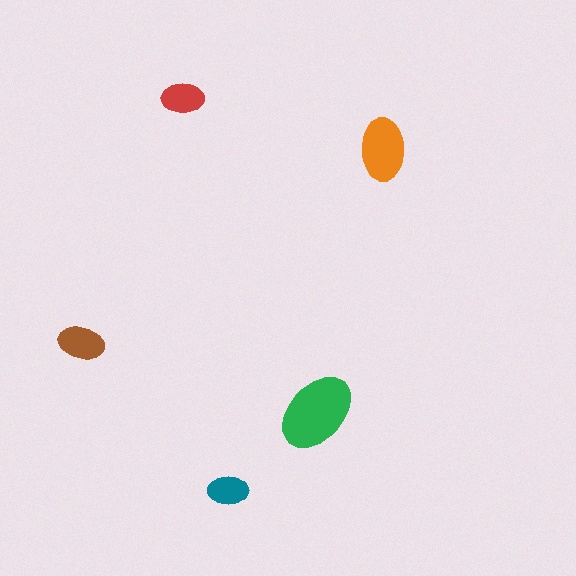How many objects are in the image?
There are 5 objects in the image.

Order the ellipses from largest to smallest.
the green one, the orange one, the brown one, the red one, the teal one.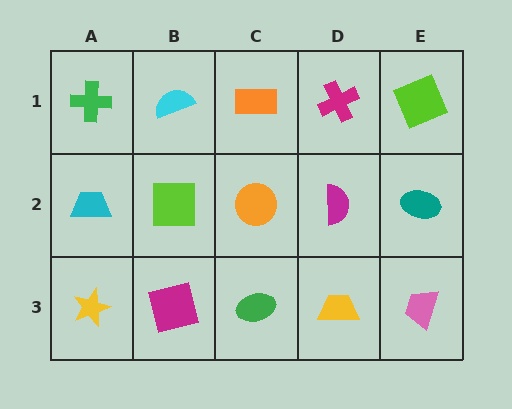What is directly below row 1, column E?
A teal ellipse.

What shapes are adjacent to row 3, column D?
A magenta semicircle (row 2, column D), a green ellipse (row 3, column C), a pink trapezoid (row 3, column E).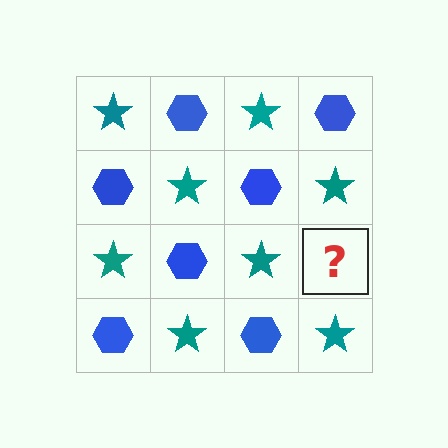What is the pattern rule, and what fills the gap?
The rule is that it alternates teal star and blue hexagon in a checkerboard pattern. The gap should be filled with a blue hexagon.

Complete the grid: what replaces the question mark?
The question mark should be replaced with a blue hexagon.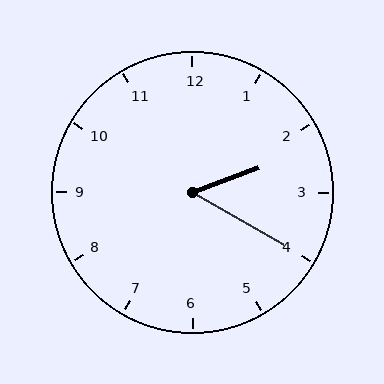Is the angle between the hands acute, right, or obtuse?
It is acute.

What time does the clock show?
2:20.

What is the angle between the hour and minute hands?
Approximately 50 degrees.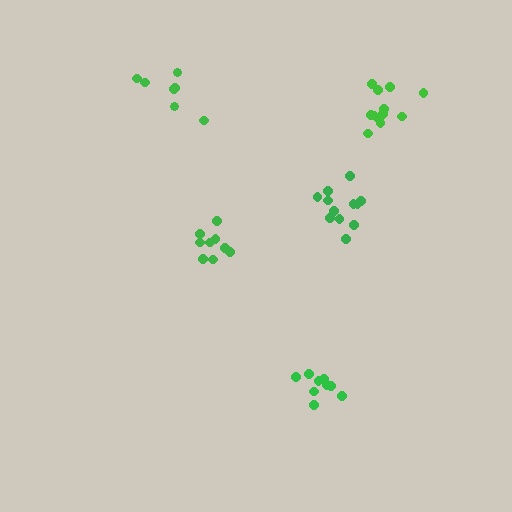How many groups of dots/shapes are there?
There are 5 groups.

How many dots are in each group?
Group 1: 12 dots, Group 2: 9 dots, Group 3: 12 dots, Group 4: 9 dots, Group 5: 7 dots (49 total).